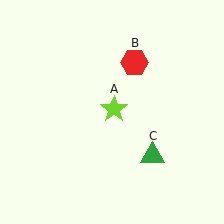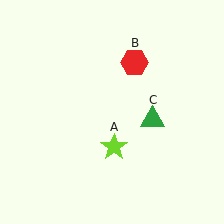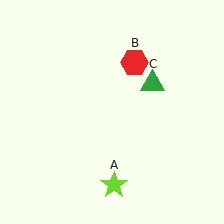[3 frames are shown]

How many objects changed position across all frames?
2 objects changed position: lime star (object A), green triangle (object C).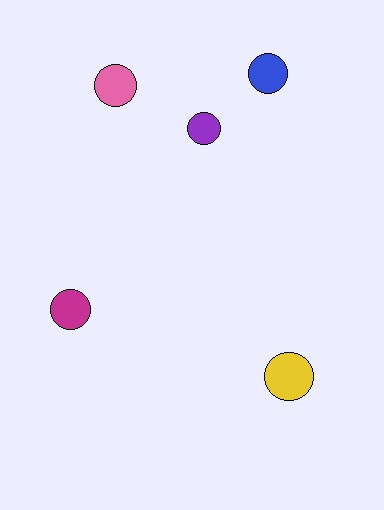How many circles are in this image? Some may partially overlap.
There are 5 circles.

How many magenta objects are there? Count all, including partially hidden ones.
There is 1 magenta object.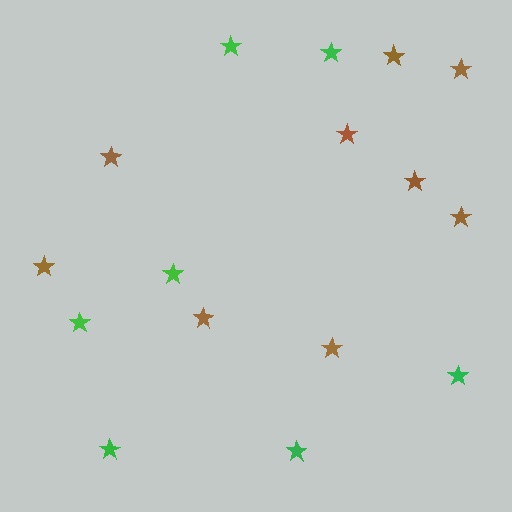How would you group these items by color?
There are 2 groups: one group of brown stars (9) and one group of green stars (7).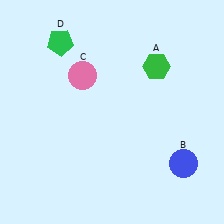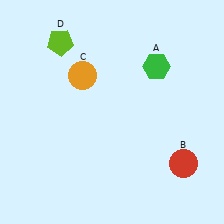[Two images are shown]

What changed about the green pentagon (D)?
In Image 1, D is green. In Image 2, it changed to lime.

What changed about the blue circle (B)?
In Image 1, B is blue. In Image 2, it changed to red.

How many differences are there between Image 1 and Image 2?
There are 3 differences between the two images.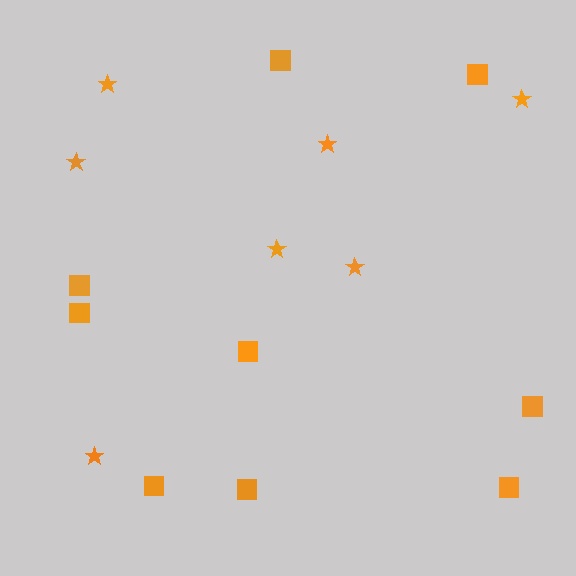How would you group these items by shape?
There are 2 groups: one group of squares (9) and one group of stars (7).